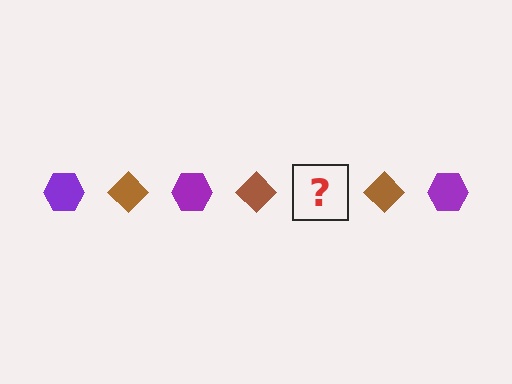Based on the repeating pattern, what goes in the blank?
The blank should be a purple hexagon.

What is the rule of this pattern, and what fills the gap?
The rule is that the pattern alternates between purple hexagon and brown diamond. The gap should be filled with a purple hexagon.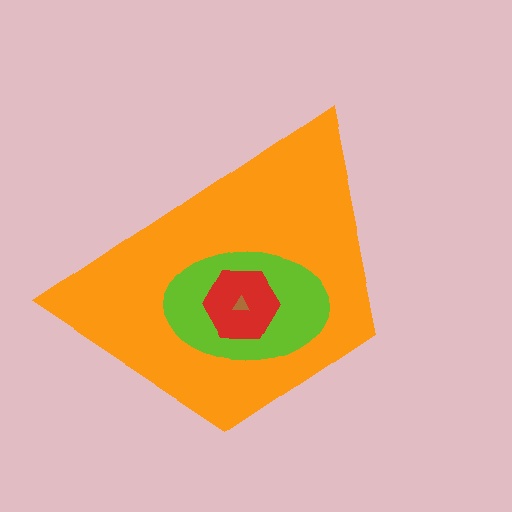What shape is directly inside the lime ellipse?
The red hexagon.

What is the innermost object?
The brown triangle.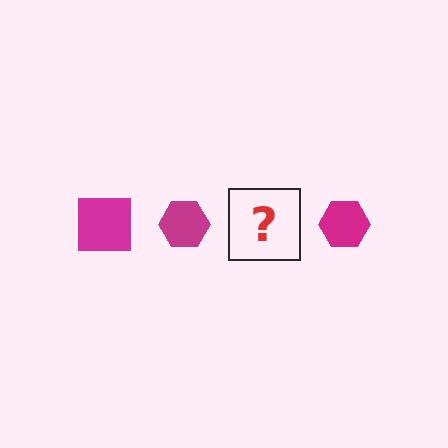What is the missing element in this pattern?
The missing element is a magenta square.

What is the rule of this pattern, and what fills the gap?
The rule is that the pattern cycles through square, hexagon shapes in magenta. The gap should be filled with a magenta square.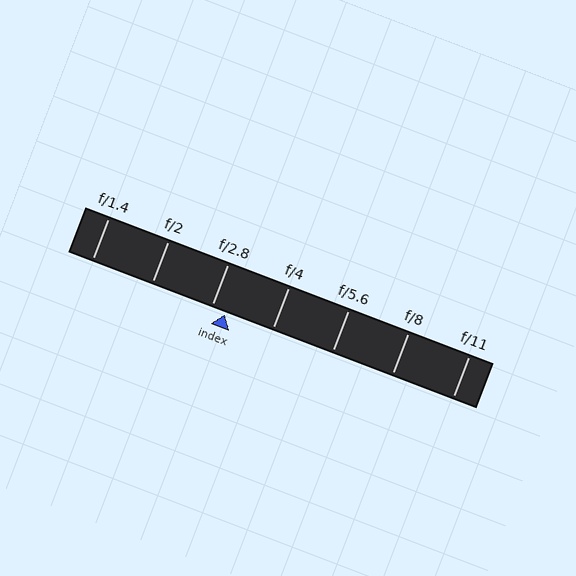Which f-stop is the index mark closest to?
The index mark is closest to f/2.8.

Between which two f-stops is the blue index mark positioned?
The index mark is between f/2.8 and f/4.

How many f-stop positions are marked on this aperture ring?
There are 7 f-stop positions marked.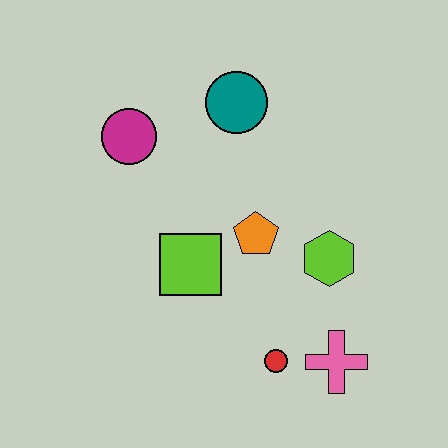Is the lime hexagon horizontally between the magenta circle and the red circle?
No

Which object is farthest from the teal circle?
The pink cross is farthest from the teal circle.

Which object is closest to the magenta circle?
The teal circle is closest to the magenta circle.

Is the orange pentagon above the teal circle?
No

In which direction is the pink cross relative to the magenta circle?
The pink cross is below the magenta circle.